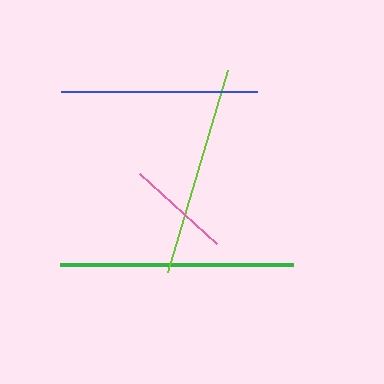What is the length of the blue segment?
The blue segment is approximately 196 pixels long.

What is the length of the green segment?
The green segment is approximately 233 pixels long.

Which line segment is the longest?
The green line is the longest at approximately 233 pixels.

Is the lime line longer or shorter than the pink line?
The lime line is longer than the pink line.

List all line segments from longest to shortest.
From longest to shortest: green, lime, blue, pink.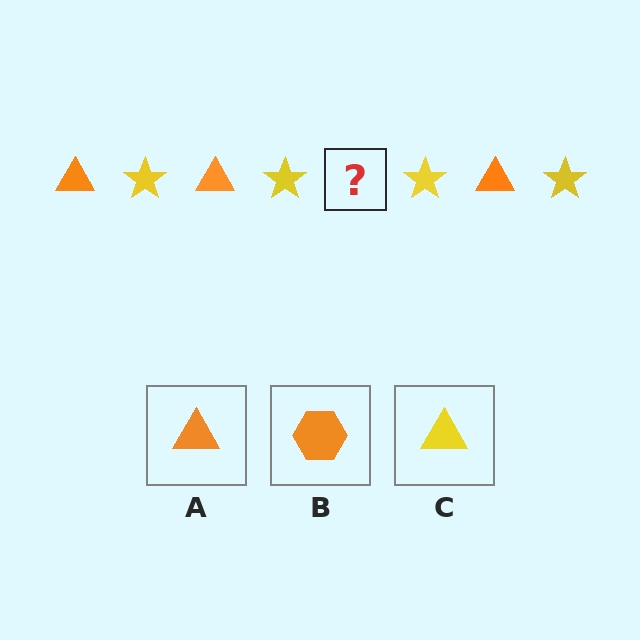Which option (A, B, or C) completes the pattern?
A.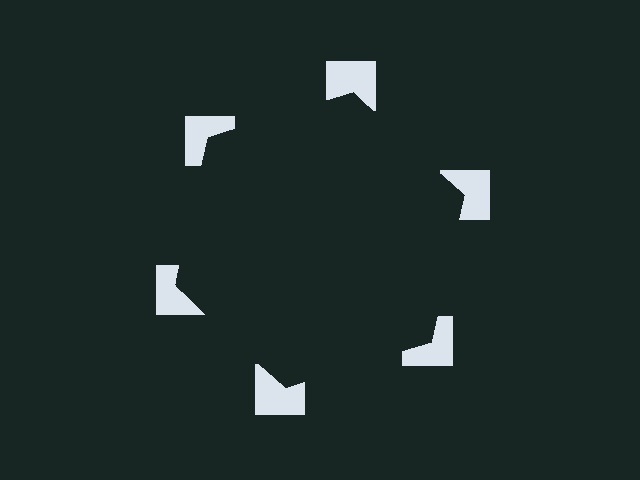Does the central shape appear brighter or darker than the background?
It typically appears slightly darker than the background, even though no actual brightness change is drawn.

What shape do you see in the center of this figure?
An illusory hexagon — its edges are inferred from the aligned wedge cuts in the notched squares, not physically drawn.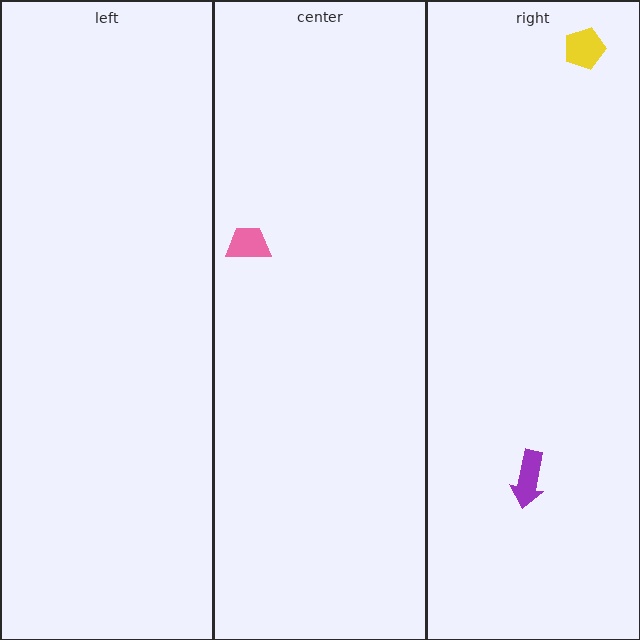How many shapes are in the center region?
1.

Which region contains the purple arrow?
The right region.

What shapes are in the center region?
The pink trapezoid.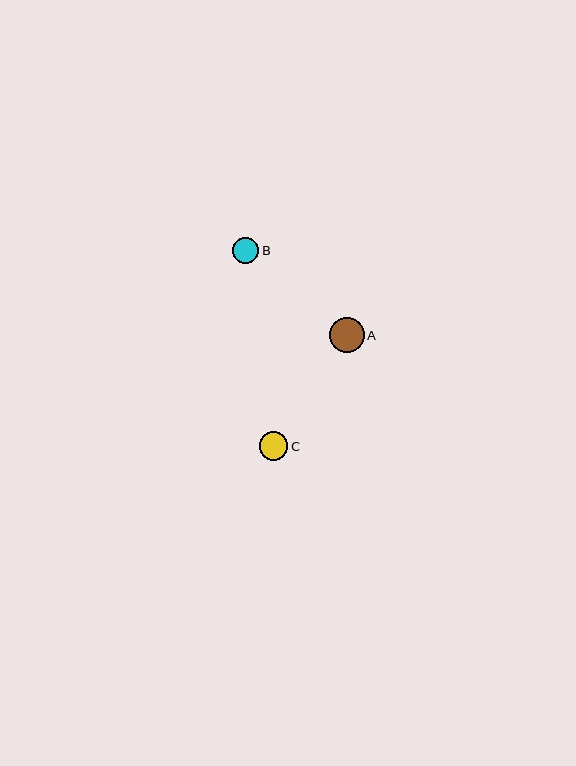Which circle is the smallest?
Circle B is the smallest with a size of approximately 26 pixels.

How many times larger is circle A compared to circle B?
Circle A is approximately 1.3 times the size of circle B.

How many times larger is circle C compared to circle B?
Circle C is approximately 1.1 times the size of circle B.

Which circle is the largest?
Circle A is the largest with a size of approximately 35 pixels.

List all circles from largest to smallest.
From largest to smallest: A, C, B.